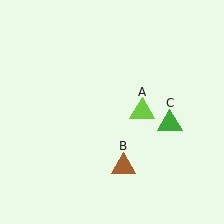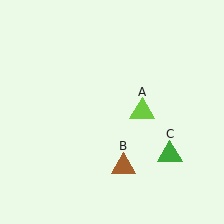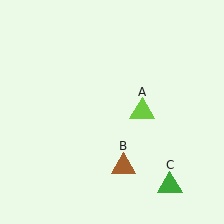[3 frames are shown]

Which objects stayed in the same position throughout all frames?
Lime triangle (object A) and brown triangle (object B) remained stationary.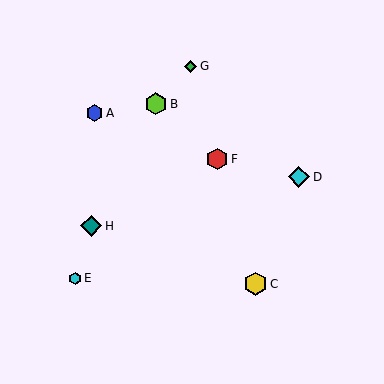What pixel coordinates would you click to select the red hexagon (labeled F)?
Click at (217, 159) to select the red hexagon F.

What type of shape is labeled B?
Shape B is a lime hexagon.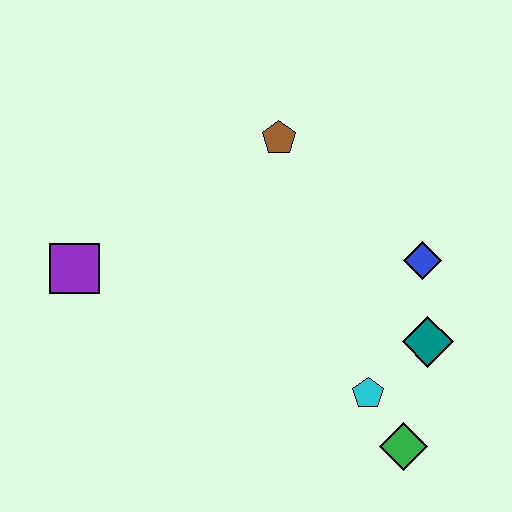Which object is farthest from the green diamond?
The purple square is farthest from the green diamond.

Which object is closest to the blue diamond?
The teal diamond is closest to the blue diamond.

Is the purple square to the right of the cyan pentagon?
No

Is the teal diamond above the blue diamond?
No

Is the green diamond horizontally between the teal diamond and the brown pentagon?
Yes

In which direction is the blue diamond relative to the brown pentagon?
The blue diamond is to the right of the brown pentagon.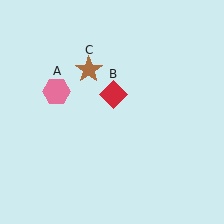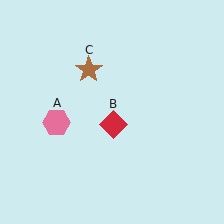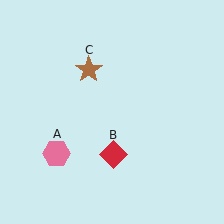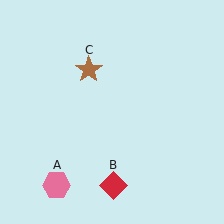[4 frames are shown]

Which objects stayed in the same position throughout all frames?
Brown star (object C) remained stationary.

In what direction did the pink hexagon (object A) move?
The pink hexagon (object A) moved down.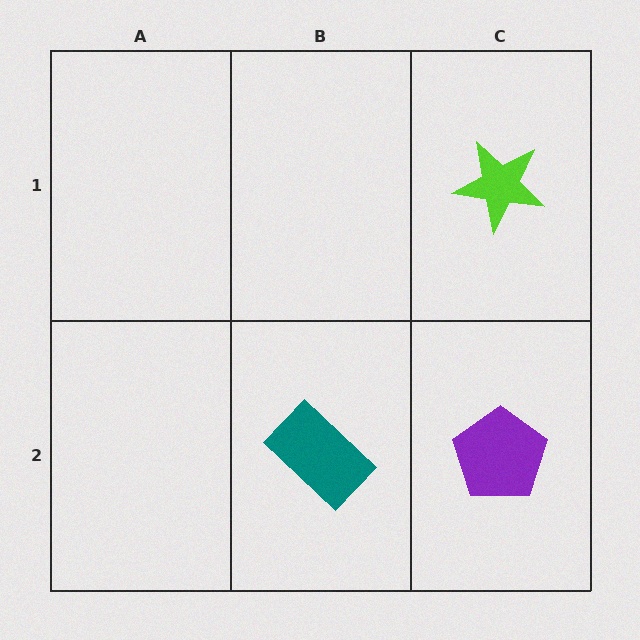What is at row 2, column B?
A teal rectangle.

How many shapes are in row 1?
1 shape.